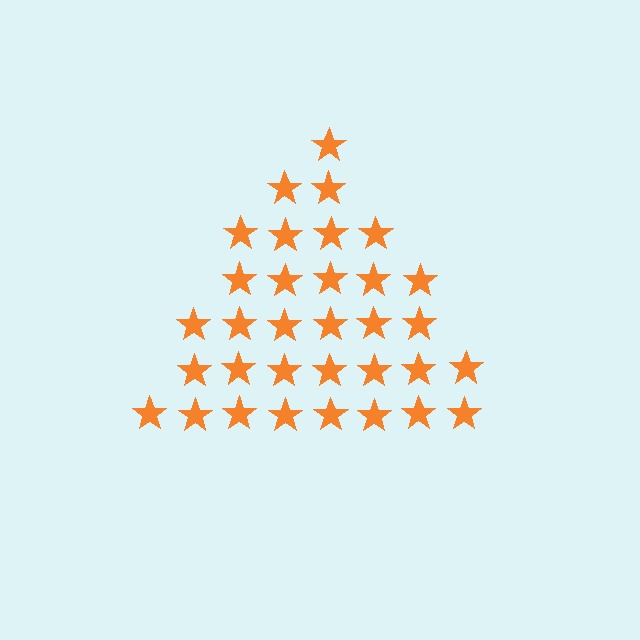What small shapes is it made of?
It is made of small stars.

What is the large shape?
The large shape is a triangle.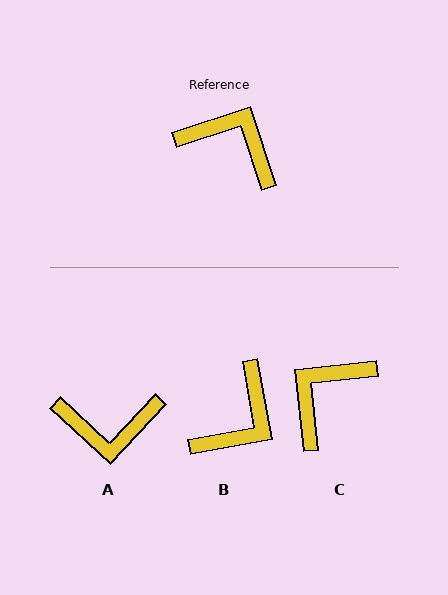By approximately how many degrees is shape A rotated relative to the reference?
Approximately 151 degrees clockwise.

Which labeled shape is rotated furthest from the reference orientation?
A, about 151 degrees away.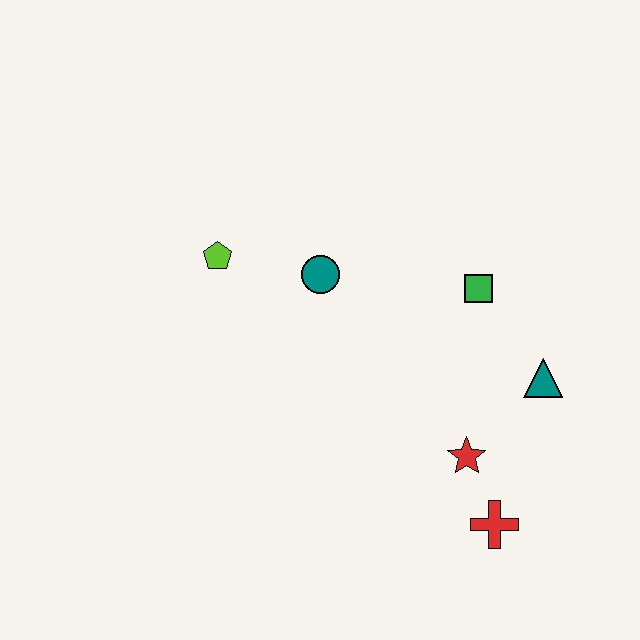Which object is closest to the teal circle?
The lime pentagon is closest to the teal circle.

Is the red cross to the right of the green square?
Yes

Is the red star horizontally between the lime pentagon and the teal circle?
No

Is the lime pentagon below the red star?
No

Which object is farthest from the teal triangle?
The lime pentagon is farthest from the teal triangle.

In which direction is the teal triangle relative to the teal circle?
The teal triangle is to the right of the teal circle.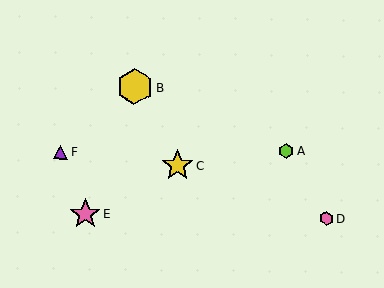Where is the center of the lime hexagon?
The center of the lime hexagon is at (286, 151).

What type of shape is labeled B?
Shape B is a yellow hexagon.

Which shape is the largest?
The yellow hexagon (labeled B) is the largest.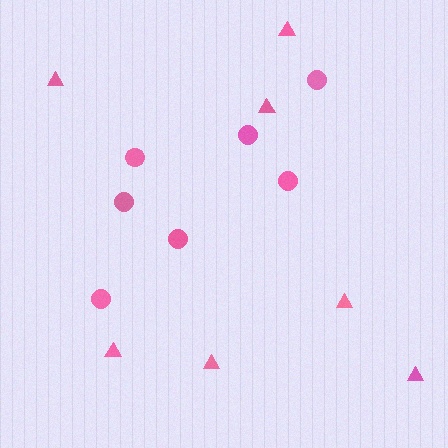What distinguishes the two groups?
There are 2 groups: one group of circles (7) and one group of triangles (7).